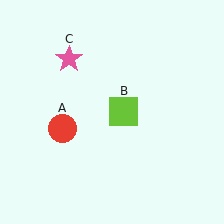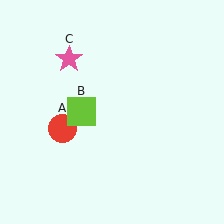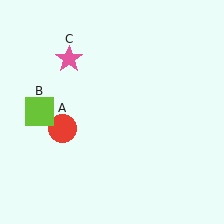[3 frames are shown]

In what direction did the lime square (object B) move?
The lime square (object B) moved left.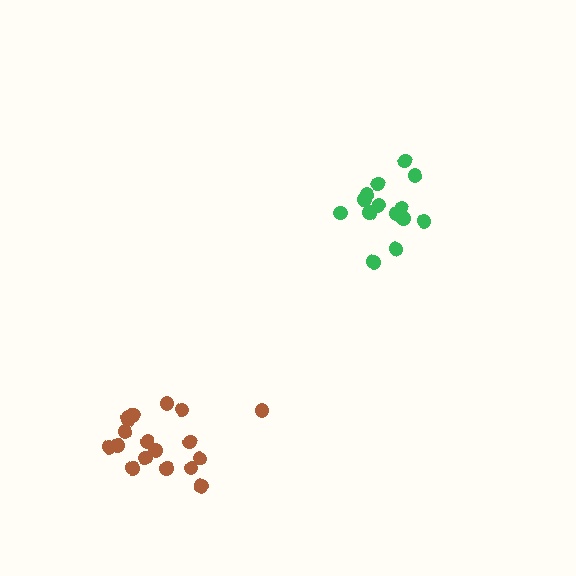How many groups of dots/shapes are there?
There are 2 groups.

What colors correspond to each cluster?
The clusters are colored: green, brown.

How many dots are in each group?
Group 1: 14 dots, Group 2: 19 dots (33 total).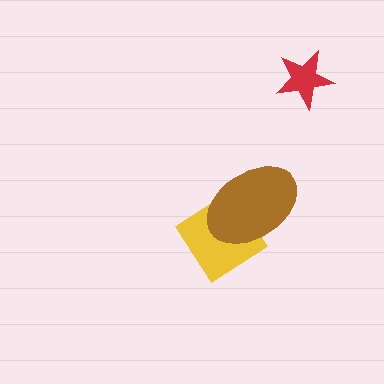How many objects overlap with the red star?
0 objects overlap with the red star.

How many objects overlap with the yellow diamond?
1 object overlaps with the yellow diamond.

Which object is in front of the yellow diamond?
The brown ellipse is in front of the yellow diamond.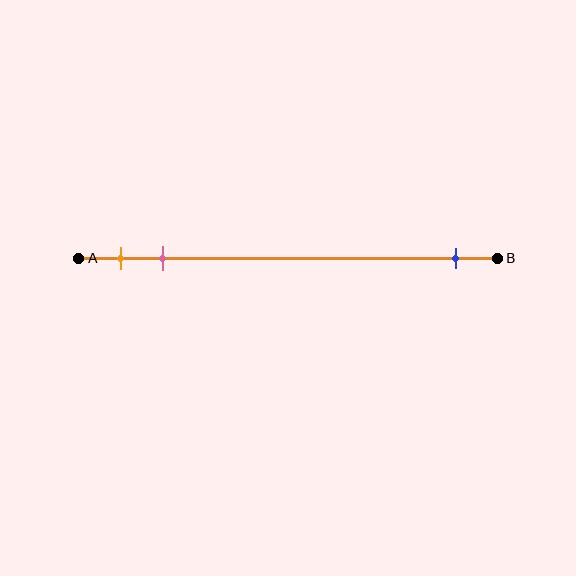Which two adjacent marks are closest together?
The orange and pink marks are the closest adjacent pair.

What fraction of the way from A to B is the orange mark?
The orange mark is approximately 10% (0.1) of the way from A to B.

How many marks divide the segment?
There are 3 marks dividing the segment.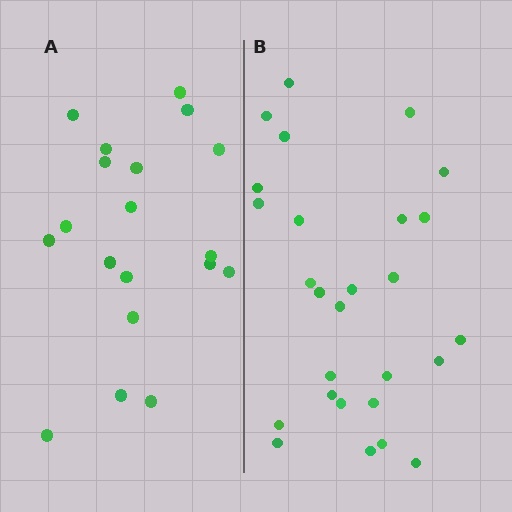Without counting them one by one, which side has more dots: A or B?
Region B (the right region) has more dots.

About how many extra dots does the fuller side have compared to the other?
Region B has roughly 8 or so more dots than region A.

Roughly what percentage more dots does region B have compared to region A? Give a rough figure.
About 40% more.